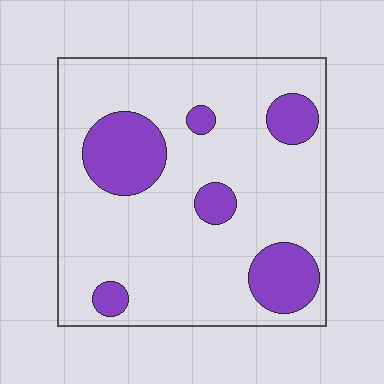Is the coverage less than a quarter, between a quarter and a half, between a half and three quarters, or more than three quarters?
Less than a quarter.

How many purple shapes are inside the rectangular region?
6.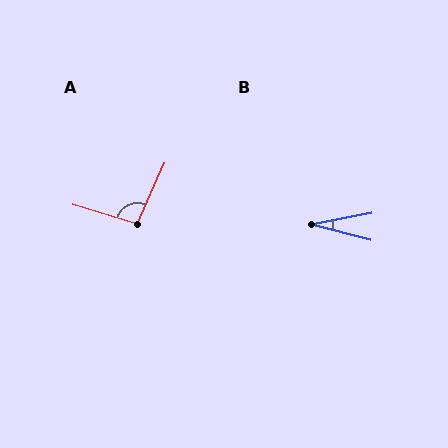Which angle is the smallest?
B, at approximately 26 degrees.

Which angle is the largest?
A, at approximately 97 degrees.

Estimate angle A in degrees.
Approximately 97 degrees.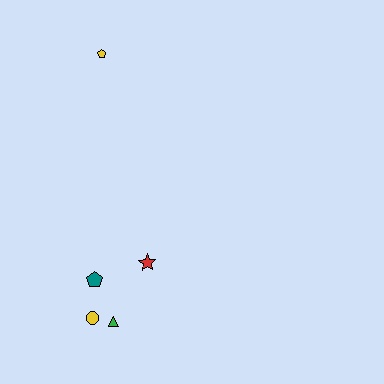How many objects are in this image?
There are 5 objects.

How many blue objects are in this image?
There are no blue objects.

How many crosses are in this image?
There are no crosses.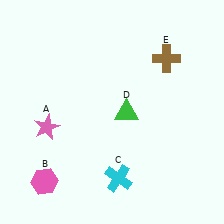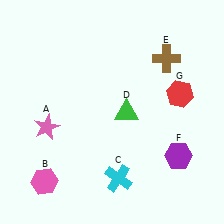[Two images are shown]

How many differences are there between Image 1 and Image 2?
There are 2 differences between the two images.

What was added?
A purple hexagon (F), a red hexagon (G) were added in Image 2.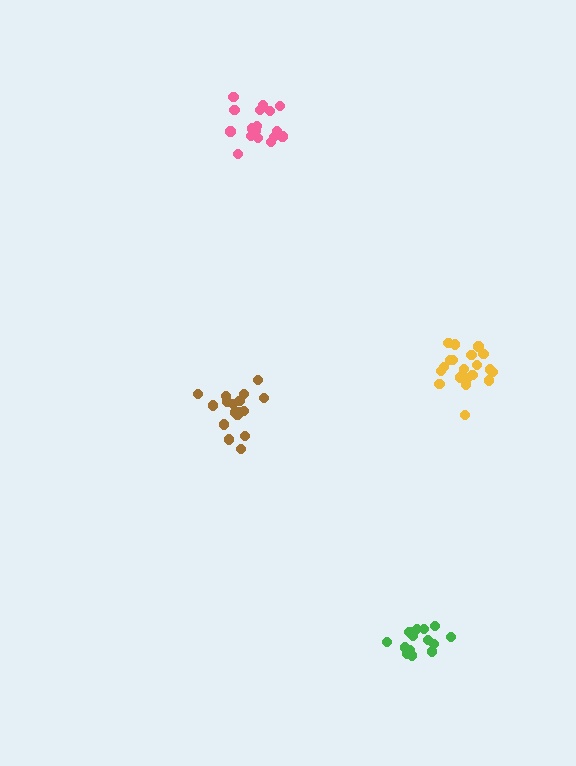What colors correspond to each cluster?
The clusters are colored: brown, pink, yellow, green.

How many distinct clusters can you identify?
There are 4 distinct clusters.